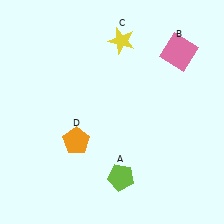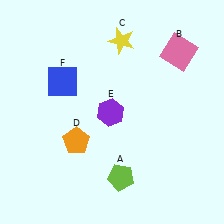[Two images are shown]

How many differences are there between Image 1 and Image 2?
There are 2 differences between the two images.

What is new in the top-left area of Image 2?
A blue square (F) was added in the top-left area of Image 2.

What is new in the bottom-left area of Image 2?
A purple hexagon (E) was added in the bottom-left area of Image 2.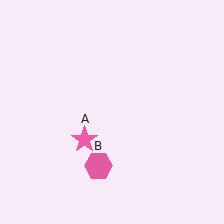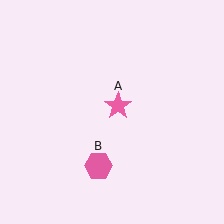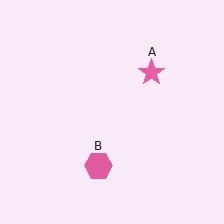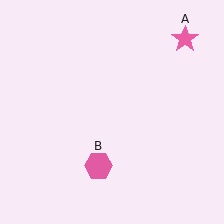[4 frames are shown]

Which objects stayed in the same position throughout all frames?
Pink hexagon (object B) remained stationary.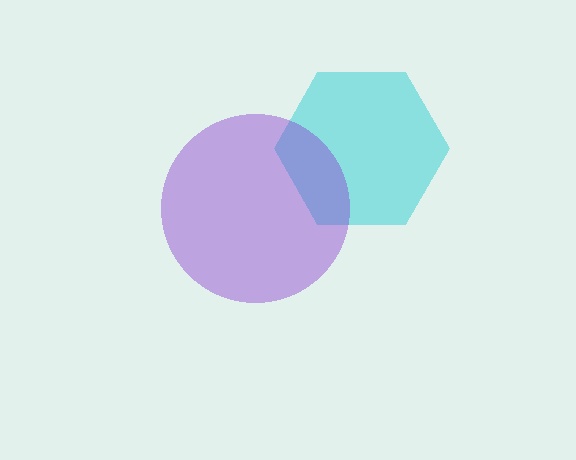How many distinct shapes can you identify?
There are 2 distinct shapes: a cyan hexagon, a purple circle.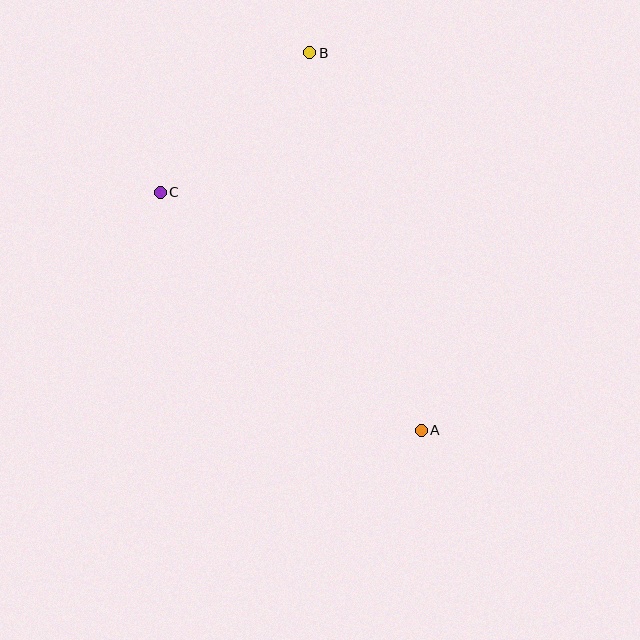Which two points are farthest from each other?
Points A and B are farthest from each other.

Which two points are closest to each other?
Points B and C are closest to each other.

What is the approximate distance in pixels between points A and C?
The distance between A and C is approximately 353 pixels.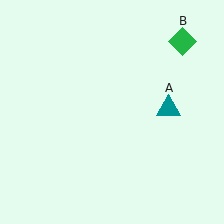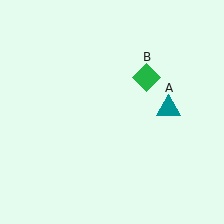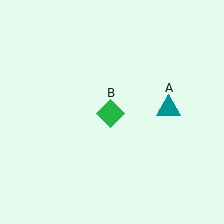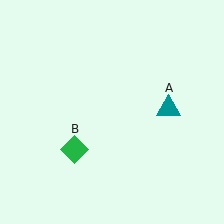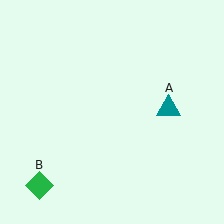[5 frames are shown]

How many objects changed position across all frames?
1 object changed position: green diamond (object B).